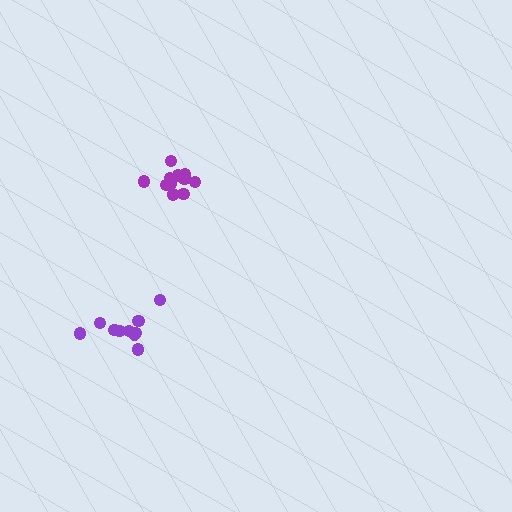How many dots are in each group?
Group 1: 10 dots, Group 2: 11 dots (21 total).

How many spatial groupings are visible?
There are 2 spatial groupings.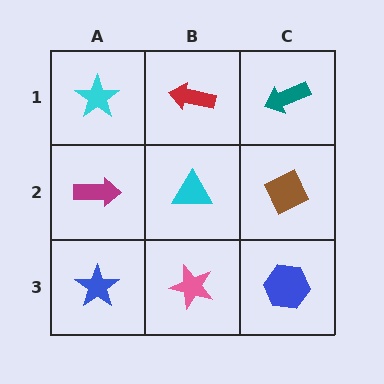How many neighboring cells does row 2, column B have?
4.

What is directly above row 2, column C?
A teal arrow.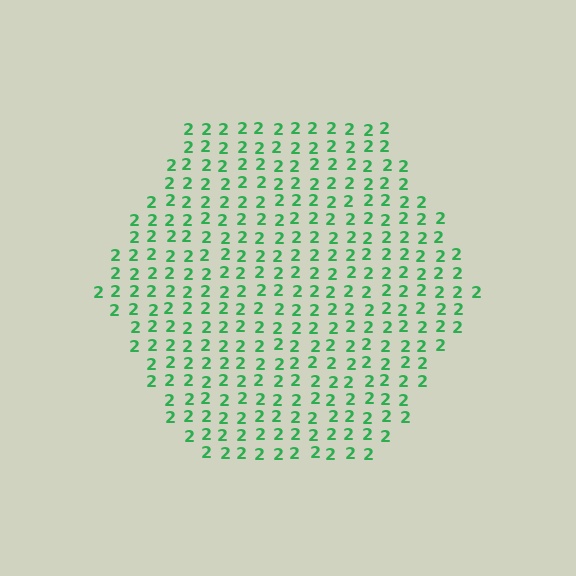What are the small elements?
The small elements are digit 2's.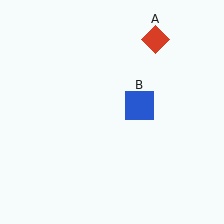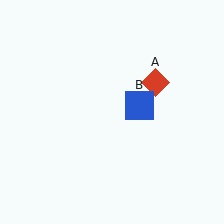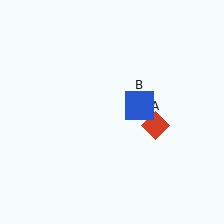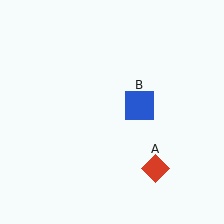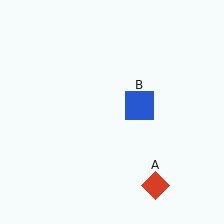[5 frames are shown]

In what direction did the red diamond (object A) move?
The red diamond (object A) moved down.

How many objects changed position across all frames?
1 object changed position: red diamond (object A).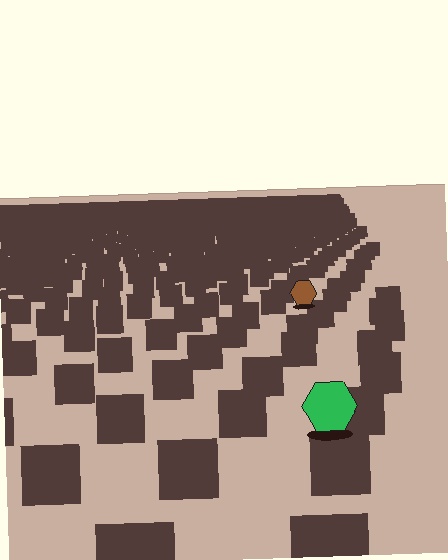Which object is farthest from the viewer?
The brown hexagon is farthest from the viewer. It appears smaller and the ground texture around it is denser.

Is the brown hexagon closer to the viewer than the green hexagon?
No. The green hexagon is closer — you can tell from the texture gradient: the ground texture is coarser near it.